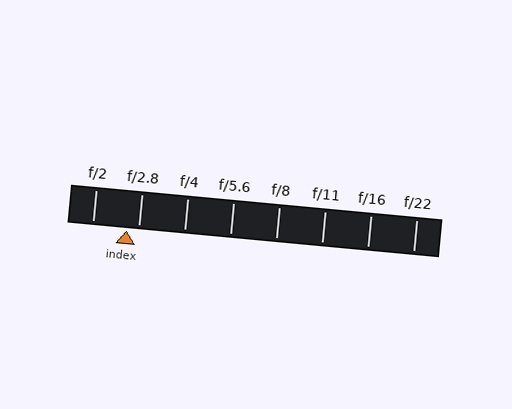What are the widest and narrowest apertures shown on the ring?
The widest aperture shown is f/2 and the narrowest is f/22.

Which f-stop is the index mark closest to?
The index mark is closest to f/2.8.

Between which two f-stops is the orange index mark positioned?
The index mark is between f/2 and f/2.8.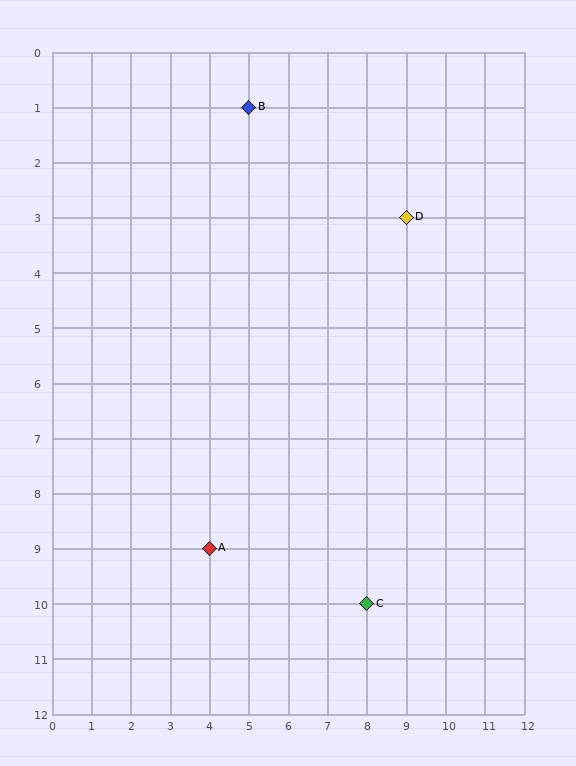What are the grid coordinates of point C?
Point C is at grid coordinates (8, 10).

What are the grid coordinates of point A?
Point A is at grid coordinates (4, 9).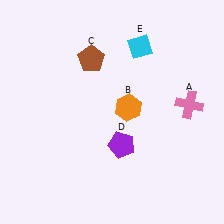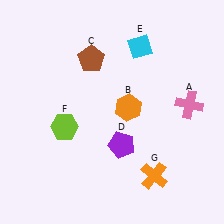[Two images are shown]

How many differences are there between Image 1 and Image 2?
There are 2 differences between the two images.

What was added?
A lime hexagon (F), an orange cross (G) were added in Image 2.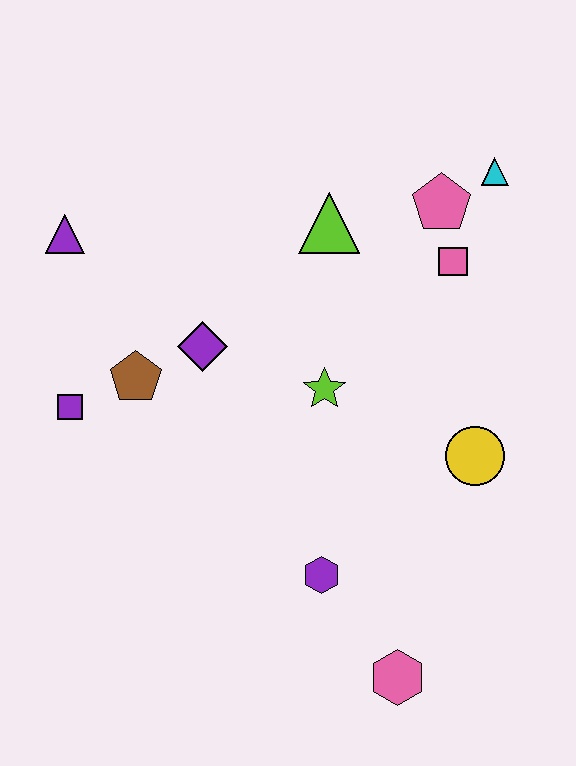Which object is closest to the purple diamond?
The brown pentagon is closest to the purple diamond.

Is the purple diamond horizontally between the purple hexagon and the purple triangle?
Yes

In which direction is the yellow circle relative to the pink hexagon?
The yellow circle is above the pink hexagon.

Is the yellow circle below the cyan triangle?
Yes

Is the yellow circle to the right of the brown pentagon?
Yes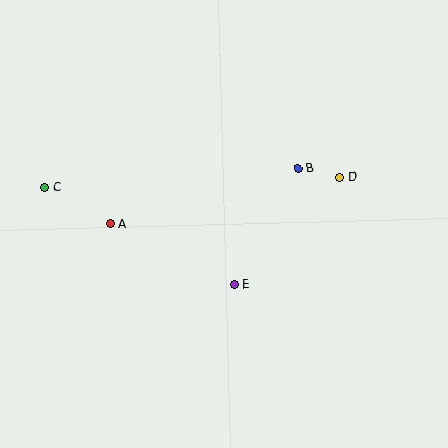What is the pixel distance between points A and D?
The distance between A and D is 234 pixels.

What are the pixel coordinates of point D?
Point D is at (339, 177).